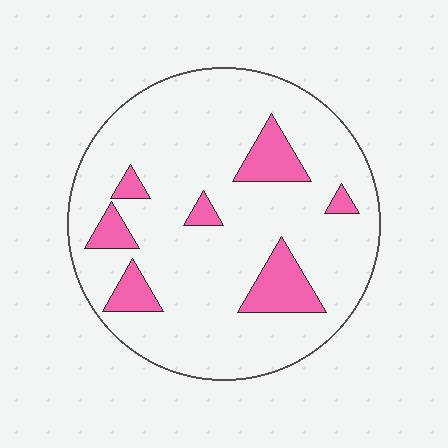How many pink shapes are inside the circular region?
7.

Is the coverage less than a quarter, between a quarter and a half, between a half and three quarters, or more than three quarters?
Less than a quarter.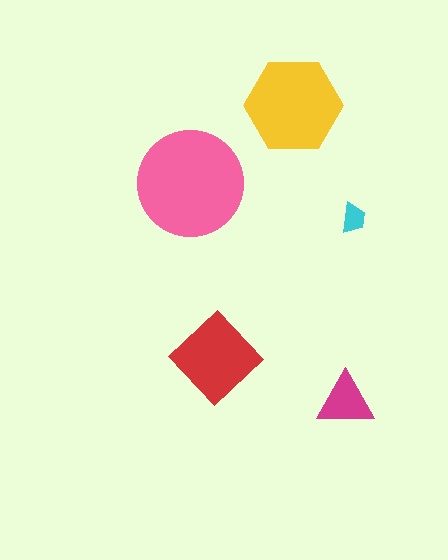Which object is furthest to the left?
The pink circle is leftmost.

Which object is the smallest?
The cyan trapezoid.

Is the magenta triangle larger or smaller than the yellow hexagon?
Smaller.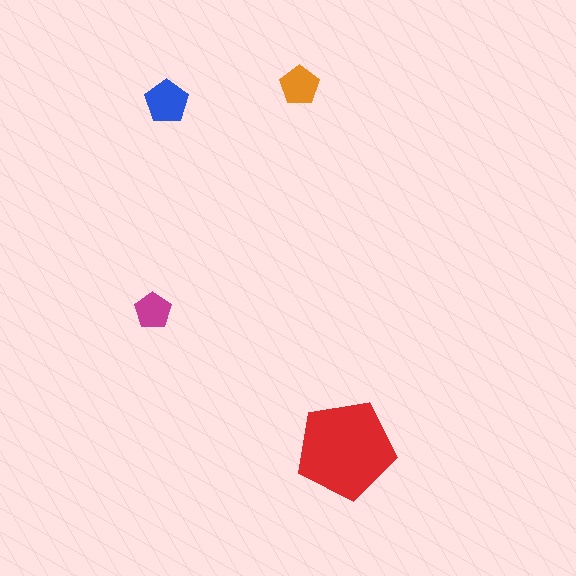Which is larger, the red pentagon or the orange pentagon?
The red one.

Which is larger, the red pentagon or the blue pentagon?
The red one.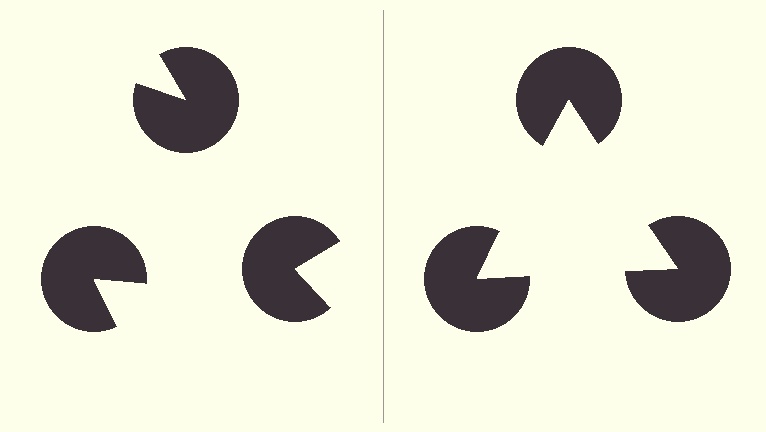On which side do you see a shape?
An illusory triangle appears on the right side. On the left side the wedge cuts are rotated, so no coherent shape forms.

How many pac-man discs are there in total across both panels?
6 — 3 on each side.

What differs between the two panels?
The pac-man discs are positioned identically on both sides; only the wedge orientations differ. On the right they align to a triangle; on the left they are misaligned.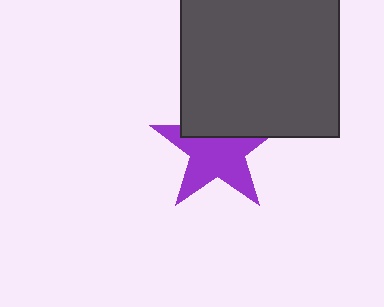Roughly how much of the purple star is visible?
Most of it is visible (roughly 66%).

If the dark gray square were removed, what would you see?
You would see the complete purple star.